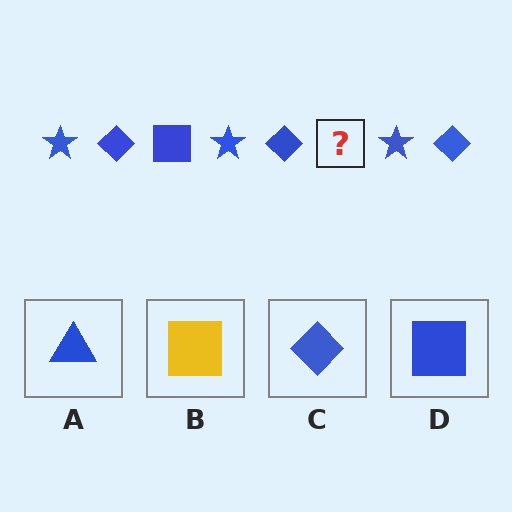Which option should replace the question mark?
Option D.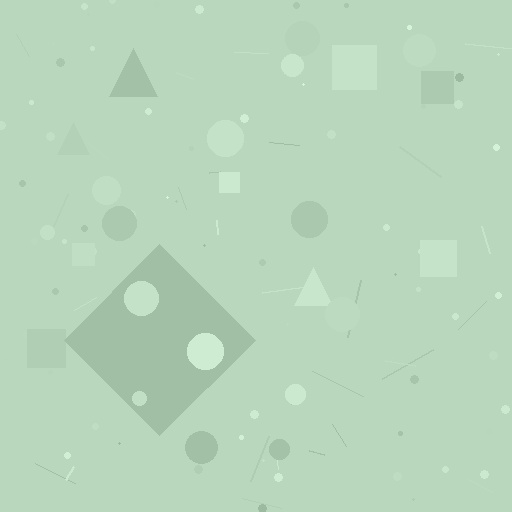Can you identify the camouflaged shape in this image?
The camouflaged shape is a diamond.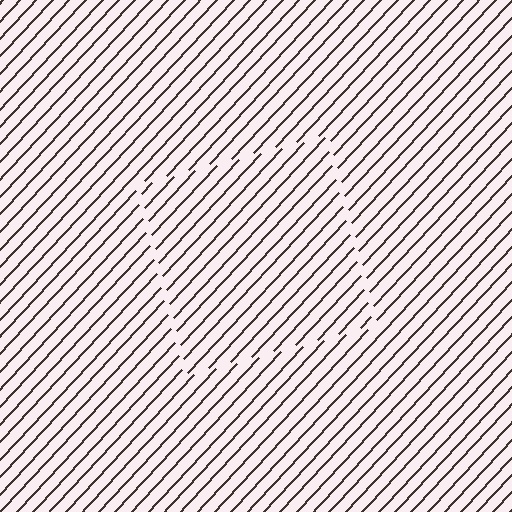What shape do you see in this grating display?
An illusory square. The interior of the shape contains the same grating, shifted by half a period — the contour is defined by the phase discontinuity where line-ends from the inner and outer gratings abut.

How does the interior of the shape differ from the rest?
The interior of the shape contains the same grating, shifted by half a period — the contour is defined by the phase discontinuity where line-ends from the inner and outer gratings abut.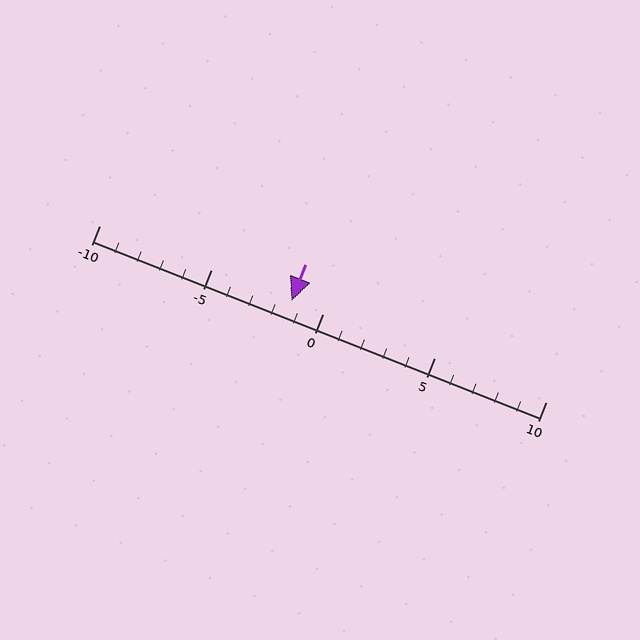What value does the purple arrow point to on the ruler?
The purple arrow points to approximately -1.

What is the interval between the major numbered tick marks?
The major tick marks are spaced 5 units apart.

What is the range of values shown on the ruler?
The ruler shows values from -10 to 10.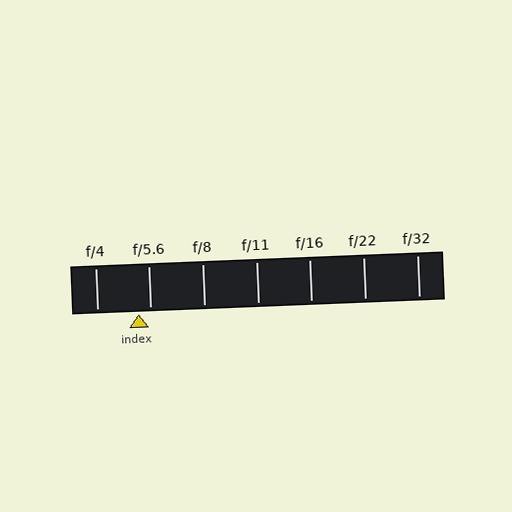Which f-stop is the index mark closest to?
The index mark is closest to f/5.6.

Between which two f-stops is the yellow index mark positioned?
The index mark is between f/4 and f/5.6.